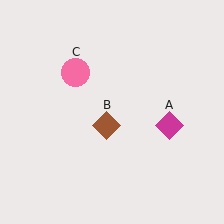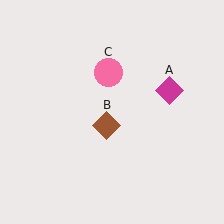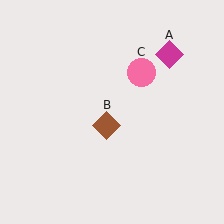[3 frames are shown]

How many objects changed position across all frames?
2 objects changed position: magenta diamond (object A), pink circle (object C).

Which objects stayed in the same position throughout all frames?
Brown diamond (object B) remained stationary.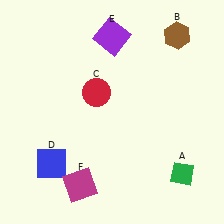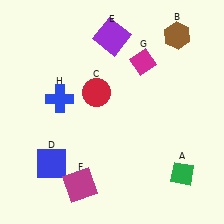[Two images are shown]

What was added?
A magenta diamond (G), a blue cross (H) were added in Image 2.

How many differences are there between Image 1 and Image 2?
There are 2 differences between the two images.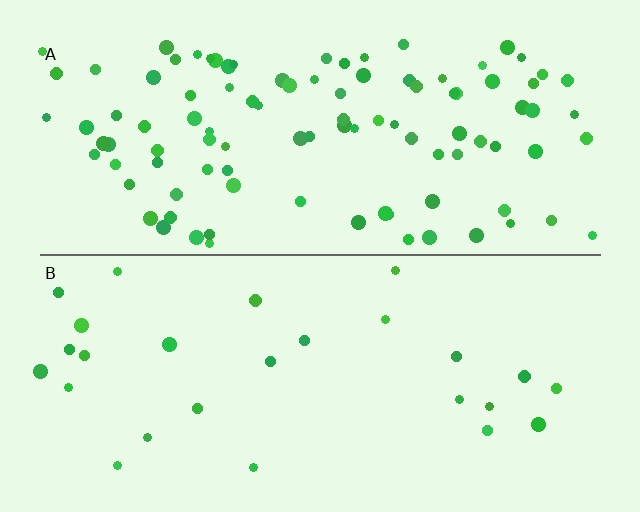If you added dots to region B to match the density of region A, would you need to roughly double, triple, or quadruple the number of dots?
Approximately quadruple.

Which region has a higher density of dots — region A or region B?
A (the top).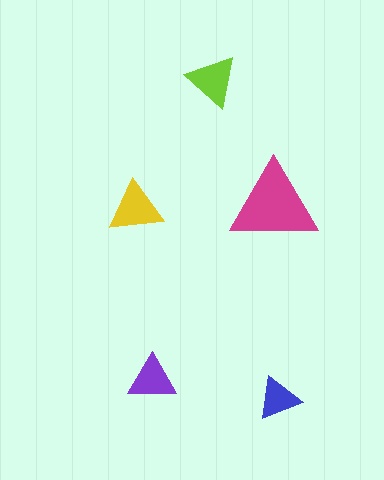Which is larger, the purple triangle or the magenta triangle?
The magenta one.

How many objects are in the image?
There are 5 objects in the image.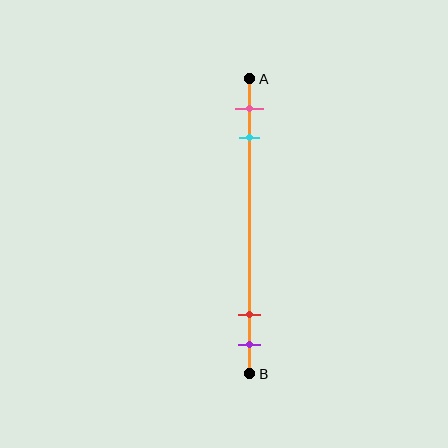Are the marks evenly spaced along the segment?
No, the marks are not evenly spaced.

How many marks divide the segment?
There are 4 marks dividing the segment.